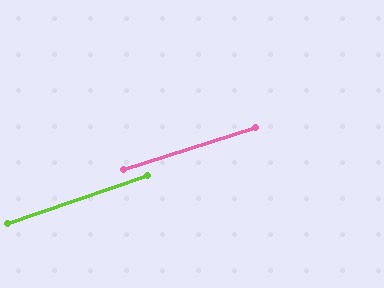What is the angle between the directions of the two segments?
Approximately 1 degree.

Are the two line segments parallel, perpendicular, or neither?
Parallel — their directions differ by only 1.1°.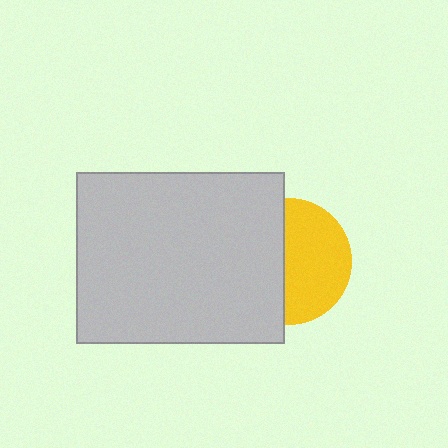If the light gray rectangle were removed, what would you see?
You would see the complete yellow circle.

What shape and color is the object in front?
The object in front is a light gray rectangle.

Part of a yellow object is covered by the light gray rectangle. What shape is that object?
It is a circle.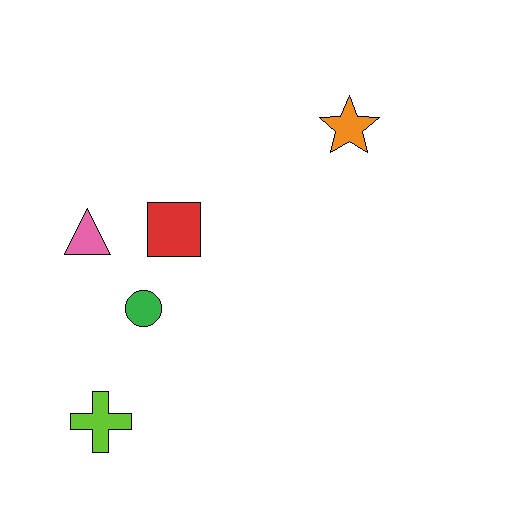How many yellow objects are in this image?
There are no yellow objects.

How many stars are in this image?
There is 1 star.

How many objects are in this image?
There are 5 objects.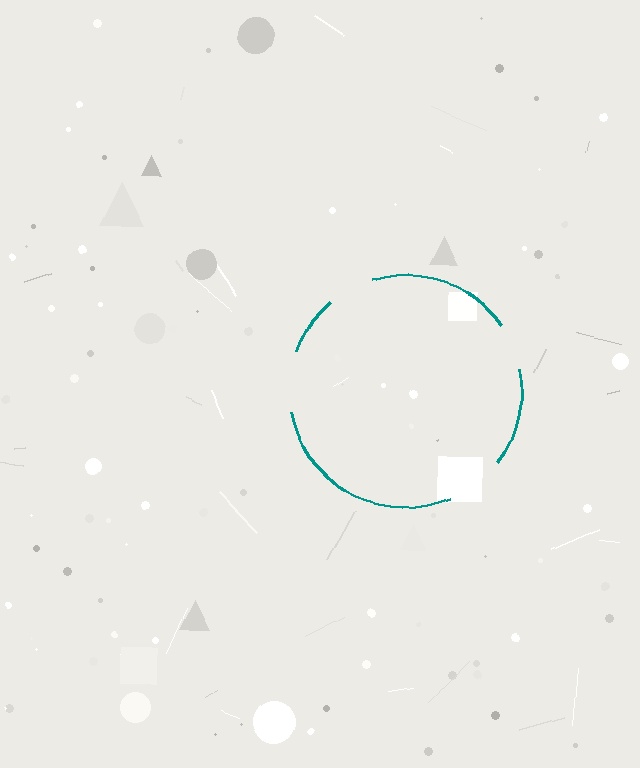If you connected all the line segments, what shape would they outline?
They would outline a circle.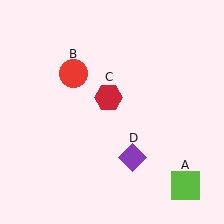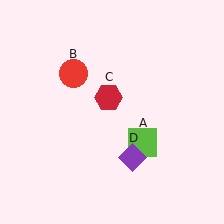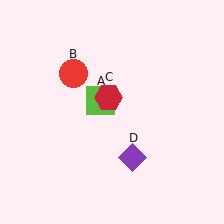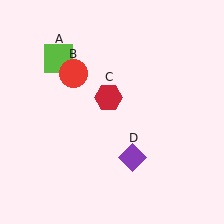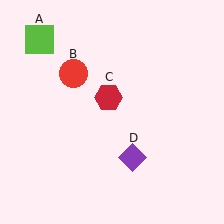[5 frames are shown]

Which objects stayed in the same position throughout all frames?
Red circle (object B) and red hexagon (object C) and purple diamond (object D) remained stationary.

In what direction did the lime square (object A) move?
The lime square (object A) moved up and to the left.